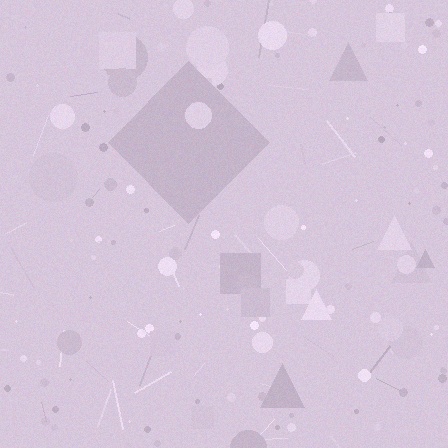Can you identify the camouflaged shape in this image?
The camouflaged shape is a diamond.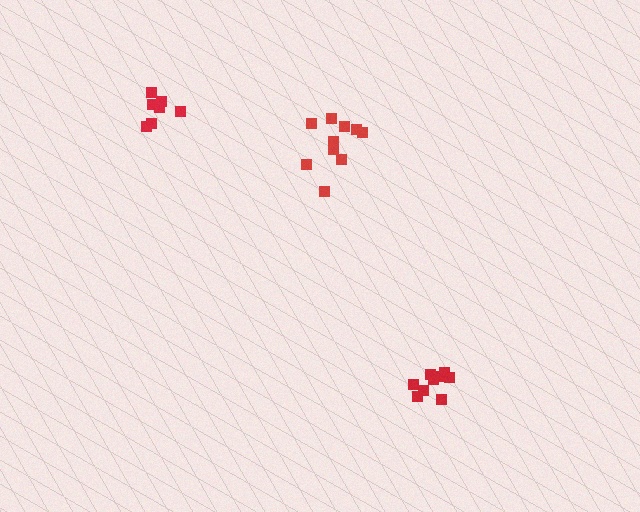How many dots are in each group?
Group 1: 10 dots, Group 2: 7 dots, Group 3: 9 dots (26 total).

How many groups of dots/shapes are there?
There are 3 groups.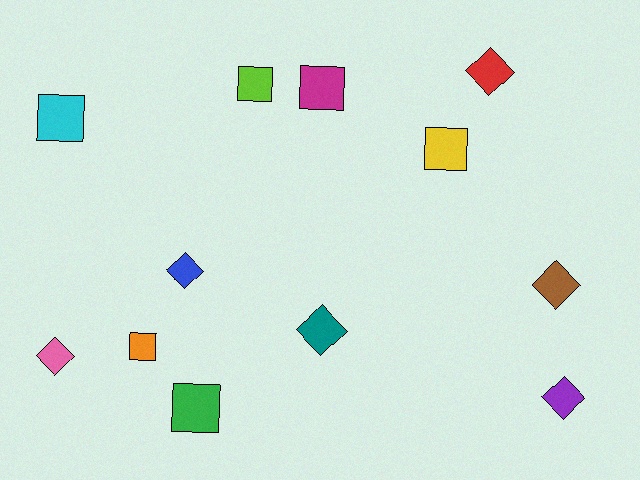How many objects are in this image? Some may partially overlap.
There are 12 objects.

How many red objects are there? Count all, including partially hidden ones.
There is 1 red object.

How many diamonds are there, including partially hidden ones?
There are 6 diamonds.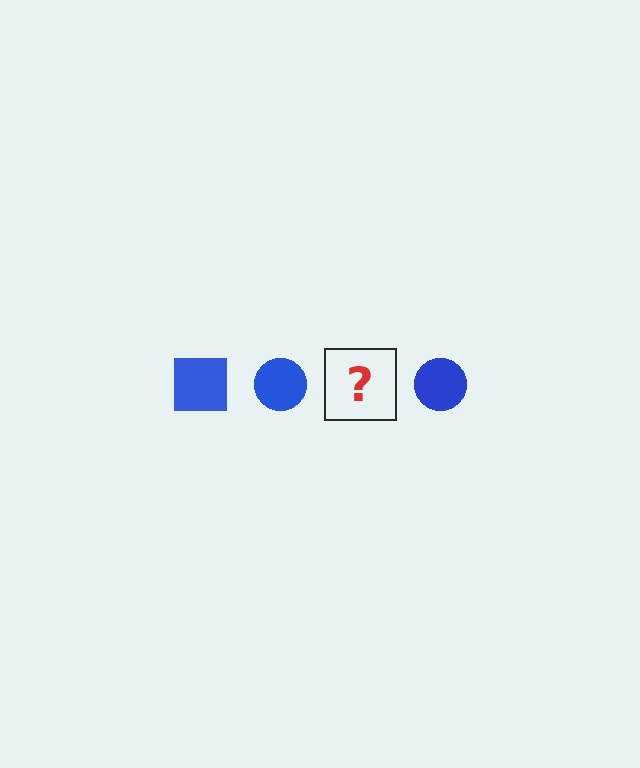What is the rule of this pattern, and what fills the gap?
The rule is that the pattern cycles through square, circle shapes in blue. The gap should be filled with a blue square.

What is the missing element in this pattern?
The missing element is a blue square.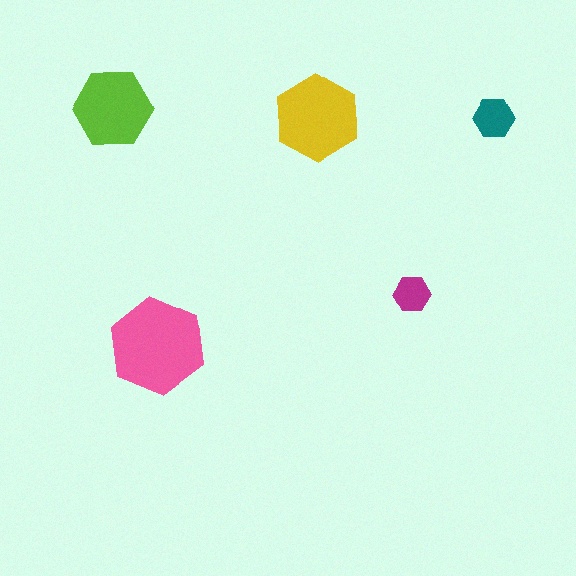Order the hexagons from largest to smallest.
the pink one, the yellow one, the lime one, the teal one, the magenta one.